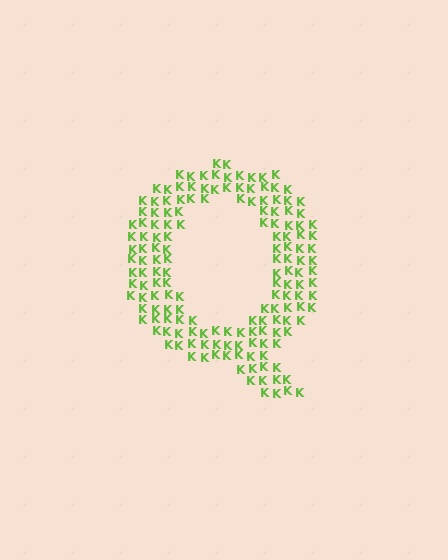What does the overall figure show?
The overall figure shows the letter Q.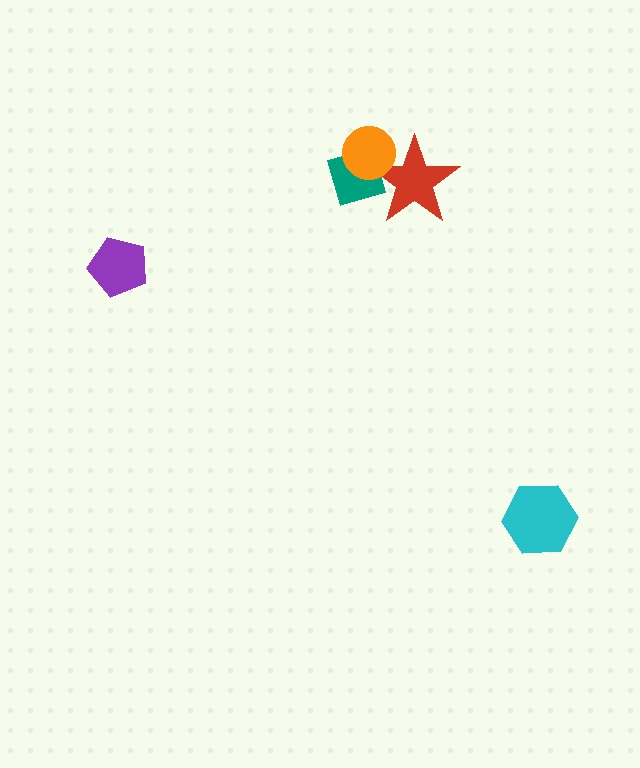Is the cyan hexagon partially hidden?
No, no other shape covers it.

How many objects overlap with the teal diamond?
2 objects overlap with the teal diamond.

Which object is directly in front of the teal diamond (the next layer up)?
The red star is directly in front of the teal diamond.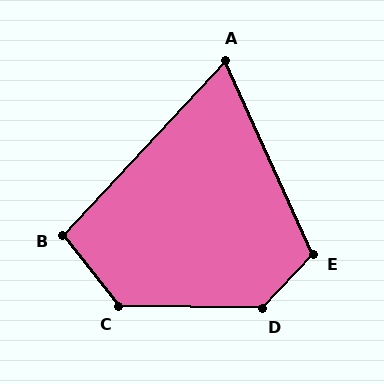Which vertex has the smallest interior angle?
A, at approximately 67 degrees.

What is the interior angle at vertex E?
Approximately 113 degrees (obtuse).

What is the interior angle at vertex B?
Approximately 99 degrees (obtuse).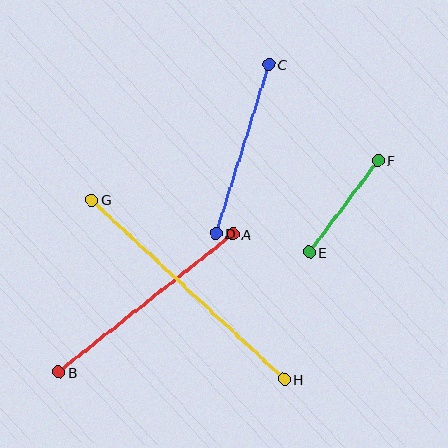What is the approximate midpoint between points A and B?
The midpoint is at approximately (146, 303) pixels.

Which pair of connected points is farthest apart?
Points G and H are farthest apart.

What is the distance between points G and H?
The distance is approximately 263 pixels.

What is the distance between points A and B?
The distance is approximately 223 pixels.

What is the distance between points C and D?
The distance is approximately 177 pixels.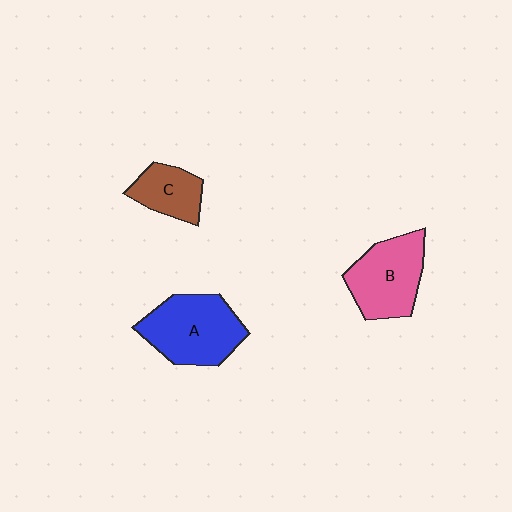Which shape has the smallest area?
Shape C (brown).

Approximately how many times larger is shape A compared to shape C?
Approximately 1.8 times.